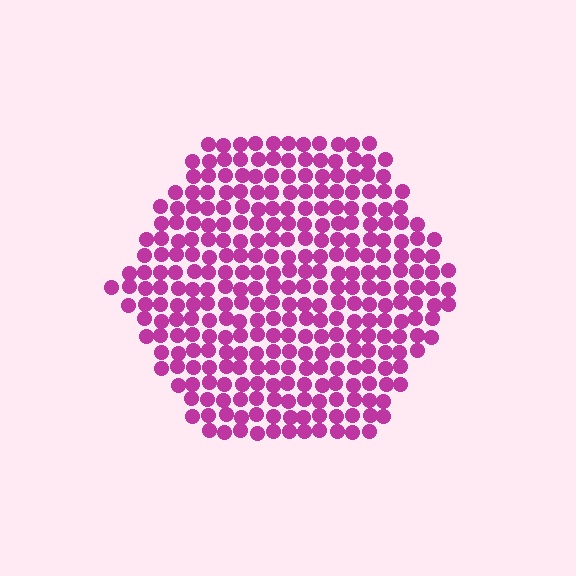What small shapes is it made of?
It is made of small circles.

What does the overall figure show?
The overall figure shows a hexagon.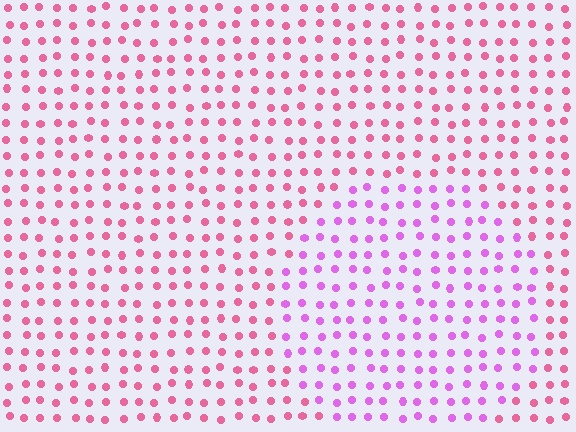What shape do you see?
I see a circle.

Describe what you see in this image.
The image is filled with small pink elements in a uniform arrangement. A circle-shaped region is visible where the elements are tinted to a slightly different hue, forming a subtle color boundary.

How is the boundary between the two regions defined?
The boundary is defined purely by a slight shift in hue (about 40 degrees). Spacing, size, and orientation are identical on both sides.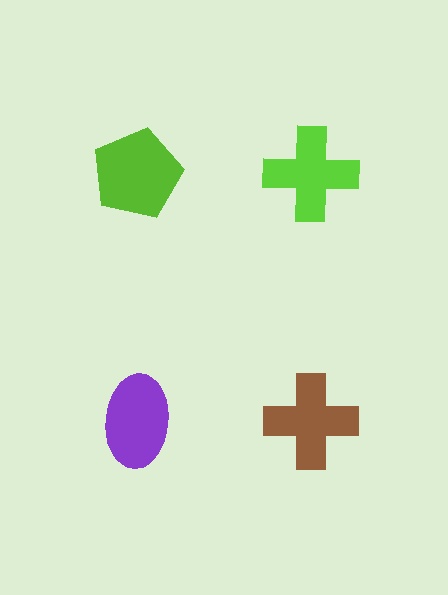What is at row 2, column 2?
A brown cross.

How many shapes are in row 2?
2 shapes.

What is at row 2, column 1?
A purple ellipse.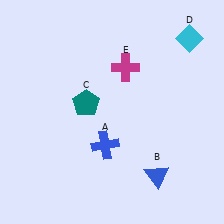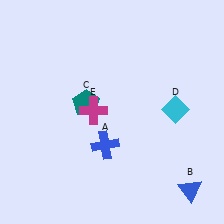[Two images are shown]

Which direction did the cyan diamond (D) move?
The cyan diamond (D) moved down.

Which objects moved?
The objects that moved are: the blue triangle (B), the cyan diamond (D), the magenta cross (E).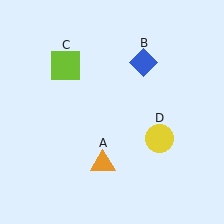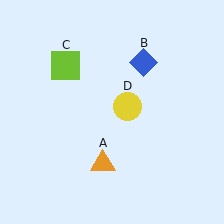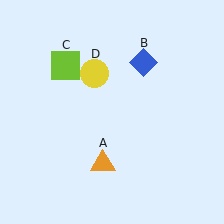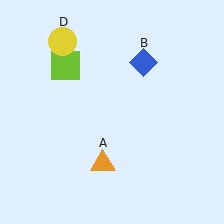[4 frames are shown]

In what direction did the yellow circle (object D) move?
The yellow circle (object D) moved up and to the left.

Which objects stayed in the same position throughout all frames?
Orange triangle (object A) and blue diamond (object B) and lime square (object C) remained stationary.